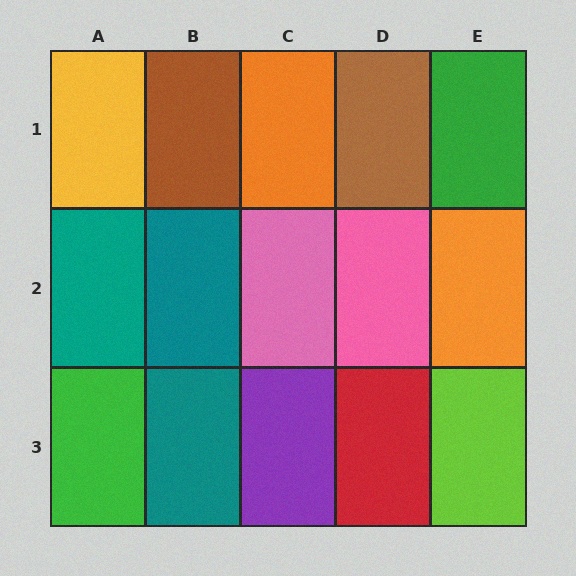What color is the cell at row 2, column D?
Pink.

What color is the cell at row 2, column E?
Orange.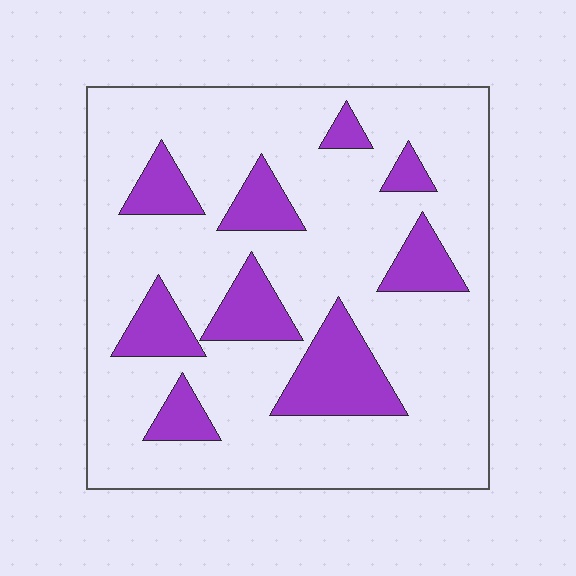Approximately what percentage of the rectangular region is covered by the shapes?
Approximately 20%.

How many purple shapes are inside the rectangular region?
9.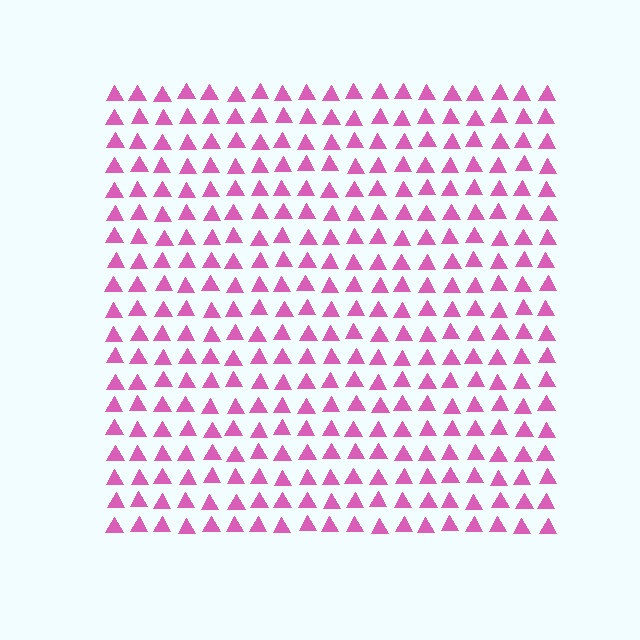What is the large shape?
The large shape is a square.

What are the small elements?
The small elements are triangles.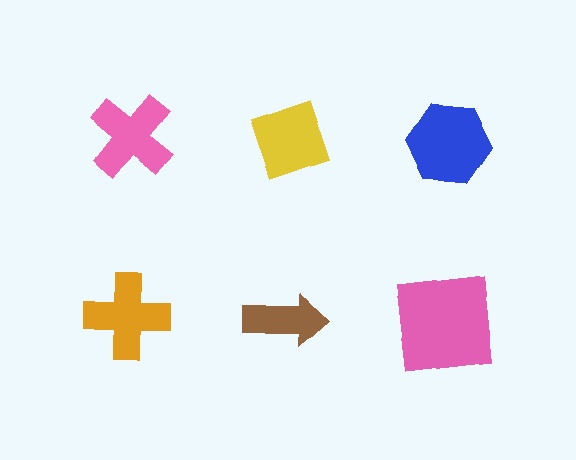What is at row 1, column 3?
A blue hexagon.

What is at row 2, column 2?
A brown arrow.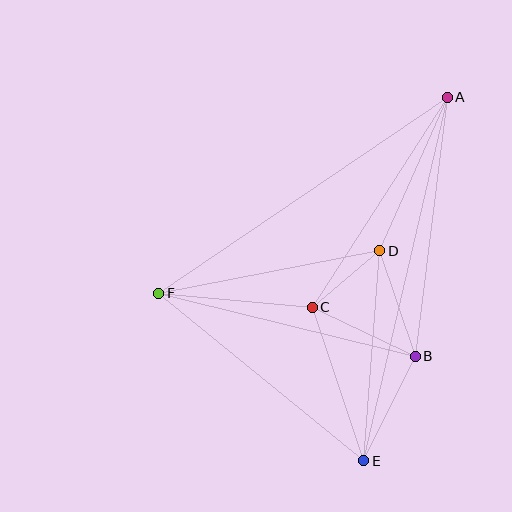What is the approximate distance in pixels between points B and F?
The distance between B and F is approximately 265 pixels.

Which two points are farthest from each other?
Points A and E are farthest from each other.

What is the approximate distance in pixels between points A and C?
The distance between A and C is approximately 249 pixels.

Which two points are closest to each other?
Points C and D are closest to each other.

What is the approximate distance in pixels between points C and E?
The distance between C and E is approximately 162 pixels.